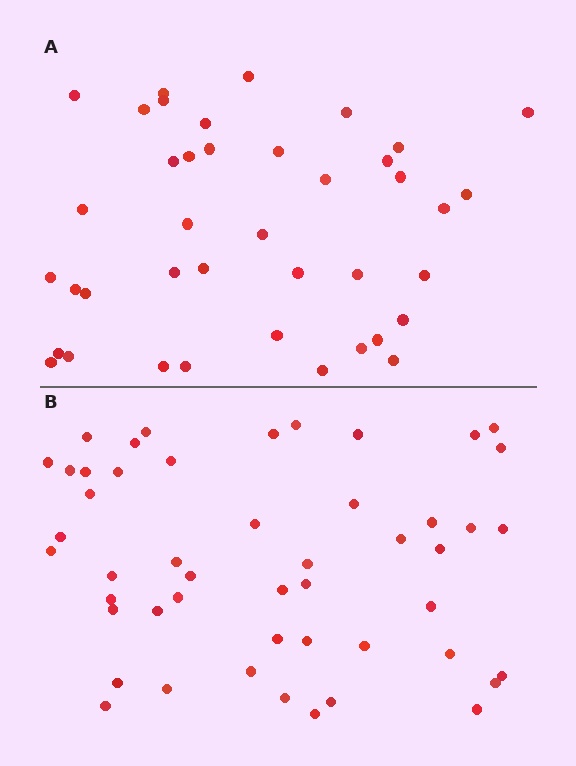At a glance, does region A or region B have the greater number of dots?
Region B (the bottom region) has more dots.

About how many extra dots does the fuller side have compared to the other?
Region B has roughly 8 or so more dots than region A.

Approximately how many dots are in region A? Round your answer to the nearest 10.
About 40 dots.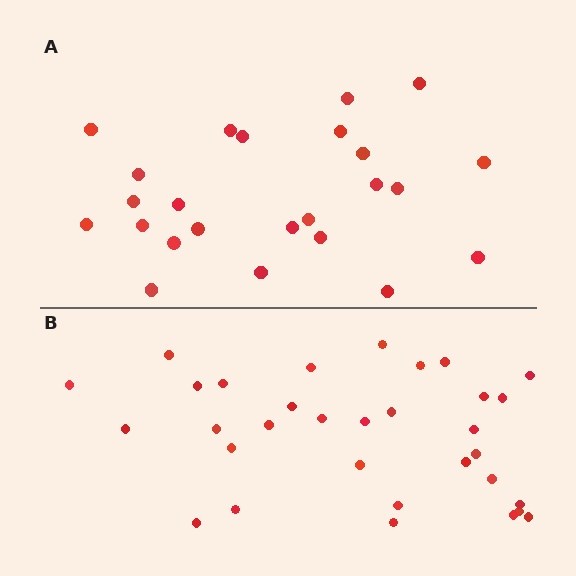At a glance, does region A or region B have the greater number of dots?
Region B (the bottom region) has more dots.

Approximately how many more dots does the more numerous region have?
Region B has roughly 8 or so more dots than region A.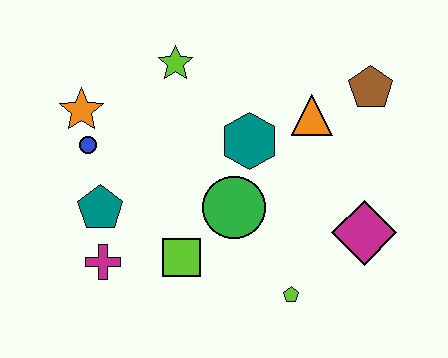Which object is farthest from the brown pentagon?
The magenta cross is farthest from the brown pentagon.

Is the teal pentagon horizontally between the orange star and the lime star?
Yes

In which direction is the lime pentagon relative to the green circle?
The lime pentagon is below the green circle.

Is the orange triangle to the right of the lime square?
Yes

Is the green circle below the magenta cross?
No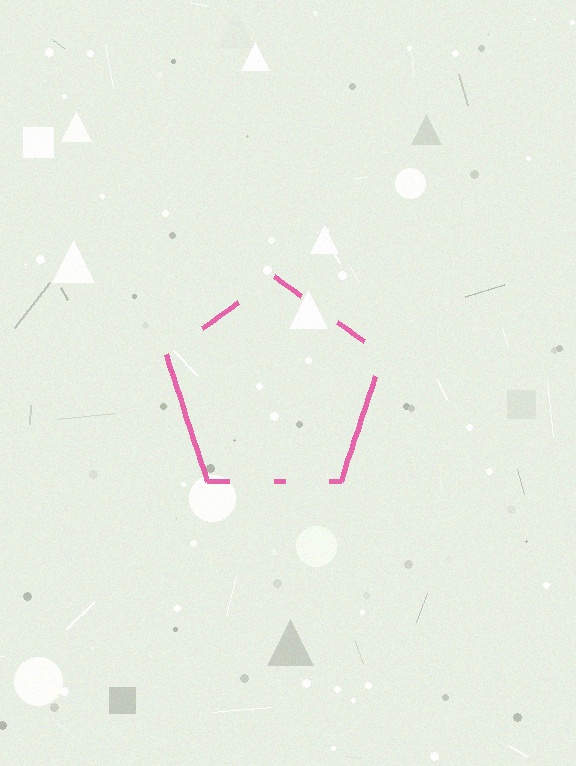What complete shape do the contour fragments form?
The contour fragments form a pentagon.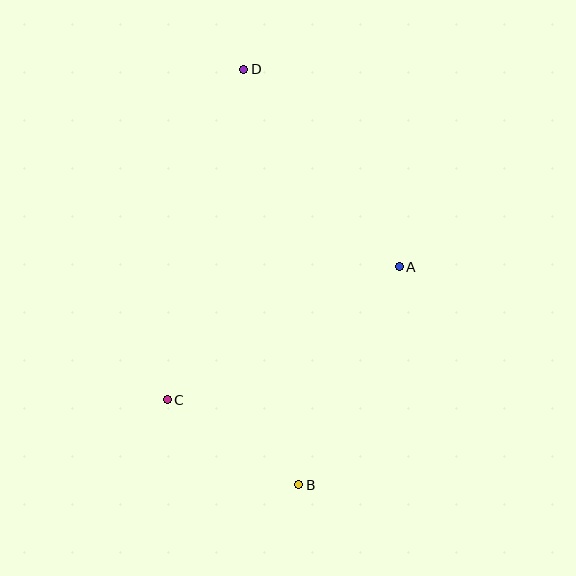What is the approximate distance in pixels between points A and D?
The distance between A and D is approximately 251 pixels.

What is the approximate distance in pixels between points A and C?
The distance between A and C is approximately 267 pixels.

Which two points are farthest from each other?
Points B and D are farthest from each other.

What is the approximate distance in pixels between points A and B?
The distance between A and B is approximately 240 pixels.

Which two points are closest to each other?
Points B and C are closest to each other.